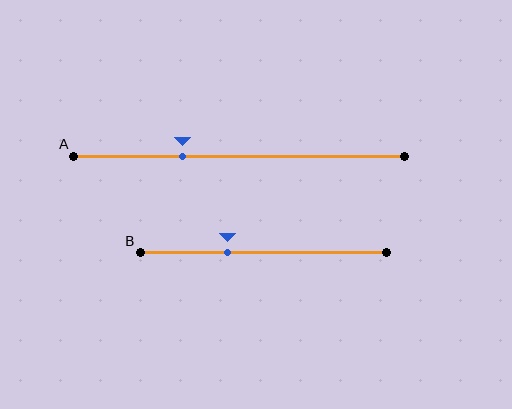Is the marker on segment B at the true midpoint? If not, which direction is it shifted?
No, the marker on segment B is shifted to the left by about 14% of the segment length.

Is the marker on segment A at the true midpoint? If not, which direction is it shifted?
No, the marker on segment A is shifted to the left by about 17% of the segment length.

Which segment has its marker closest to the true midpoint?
Segment B has its marker closest to the true midpoint.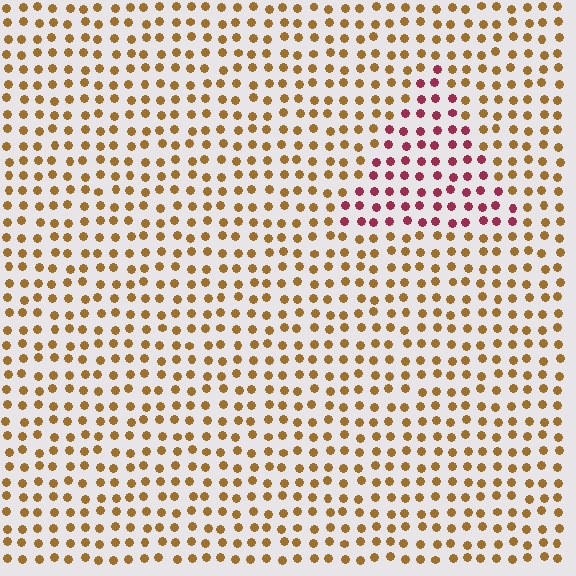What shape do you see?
I see a triangle.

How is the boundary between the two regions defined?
The boundary is defined purely by a slight shift in hue (about 57 degrees). Spacing, size, and orientation are identical on both sides.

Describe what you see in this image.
The image is filled with small brown elements in a uniform arrangement. A triangle-shaped region is visible where the elements are tinted to a slightly different hue, forming a subtle color boundary.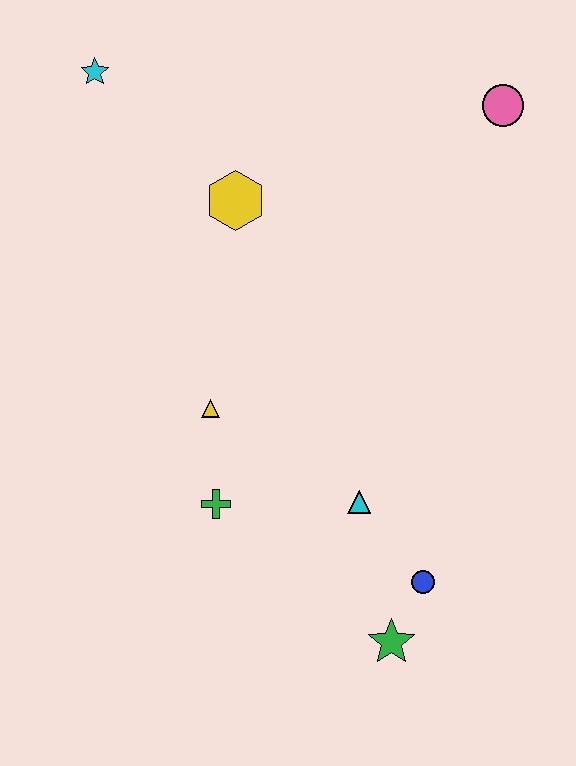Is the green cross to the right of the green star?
No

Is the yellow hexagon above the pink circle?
No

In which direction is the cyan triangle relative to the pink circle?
The cyan triangle is below the pink circle.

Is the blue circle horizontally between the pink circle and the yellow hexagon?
Yes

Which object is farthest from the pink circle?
The green star is farthest from the pink circle.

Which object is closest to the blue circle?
The green star is closest to the blue circle.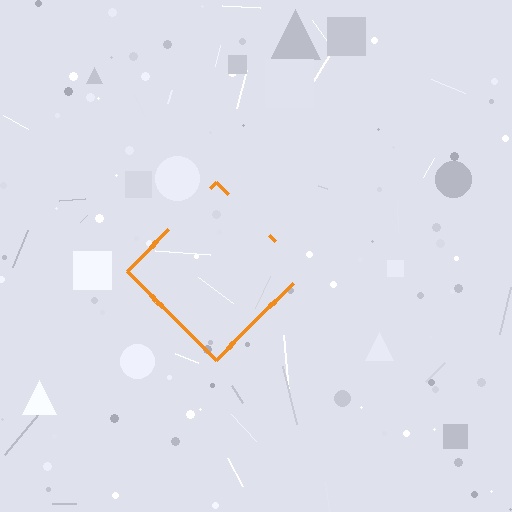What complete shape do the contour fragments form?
The contour fragments form a diamond.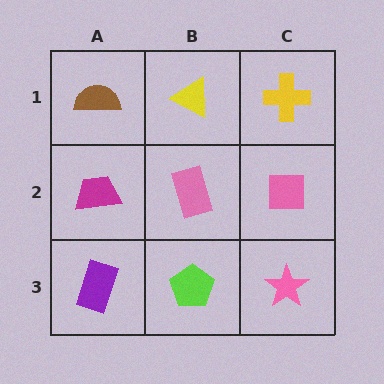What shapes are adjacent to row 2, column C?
A yellow cross (row 1, column C), a pink star (row 3, column C), a pink rectangle (row 2, column B).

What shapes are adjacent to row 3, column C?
A pink square (row 2, column C), a lime pentagon (row 3, column B).